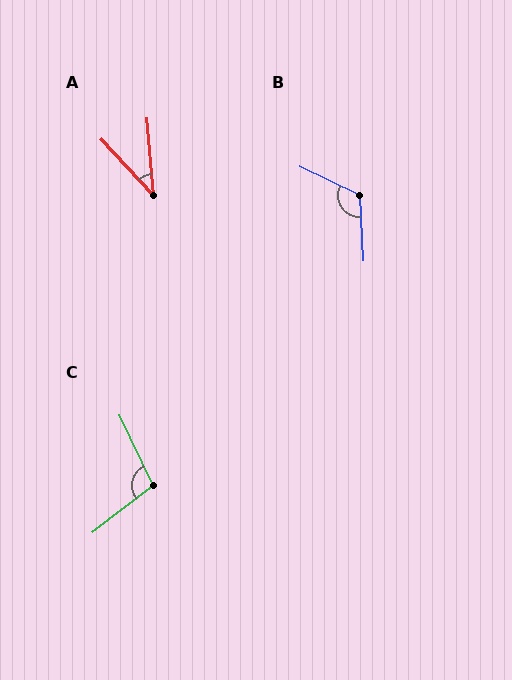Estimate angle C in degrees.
Approximately 103 degrees.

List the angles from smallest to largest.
A (38°), C (103°), B (118°).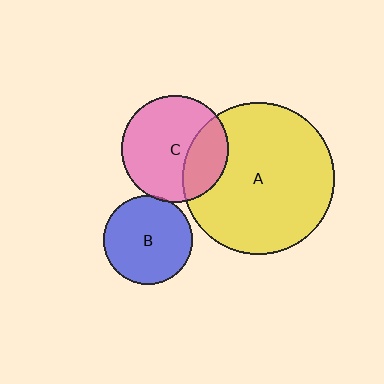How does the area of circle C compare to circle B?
Approximately 1.5 times.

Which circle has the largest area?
Circle A (yellow).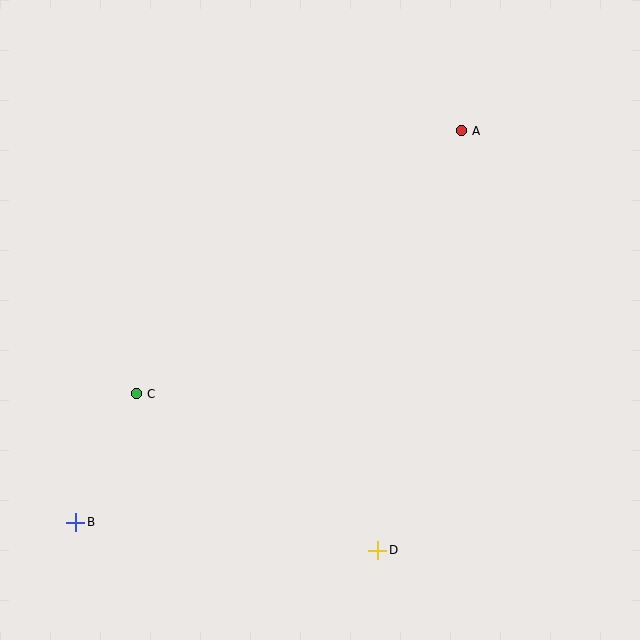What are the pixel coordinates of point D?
Point D is at (378, 550).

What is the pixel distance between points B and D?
The distance between B and D is 303 pixels.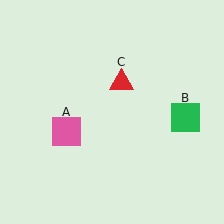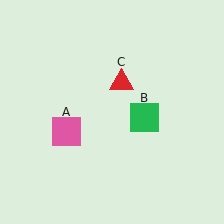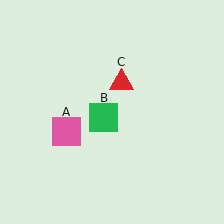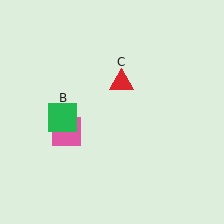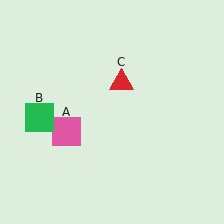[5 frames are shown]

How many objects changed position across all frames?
1 object changed position: green square (object B).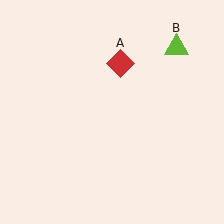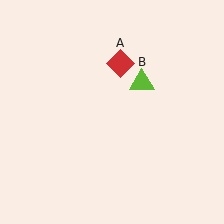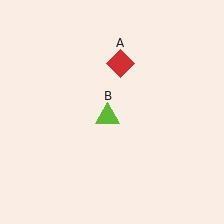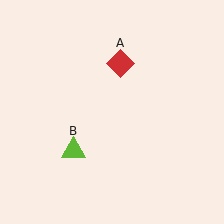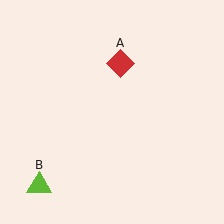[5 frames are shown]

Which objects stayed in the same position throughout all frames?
Red diamond (object A) remained stationary.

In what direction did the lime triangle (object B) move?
The lime triangle (object B) moved down and to the left.